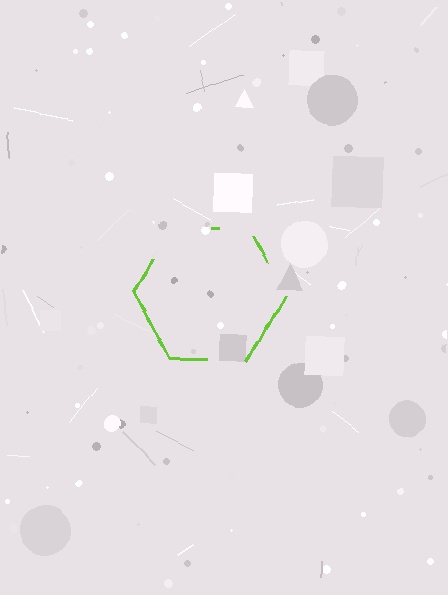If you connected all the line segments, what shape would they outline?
They would outline a hexagon.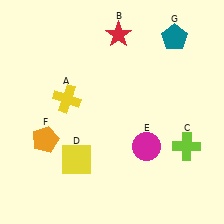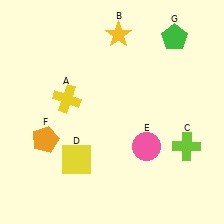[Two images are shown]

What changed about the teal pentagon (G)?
In Image 1, G is teal. In Image 2, it changed to green.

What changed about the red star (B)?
In Image 1, B is red. In Image 2, it changed to yellow.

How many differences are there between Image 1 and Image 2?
There are 3 differences between the two images.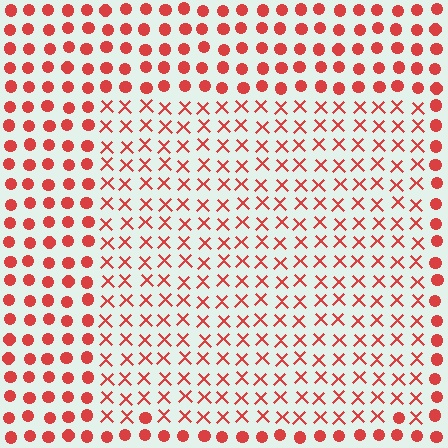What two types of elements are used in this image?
The image uses X marks inside the rectangle region and circles outside it.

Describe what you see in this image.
The image is filled with small red elements arranged in a uniform grid. A rectangle-shaped region contains X marks, while the surrounding area contains circles. The boundary is defined purely by the change in element shape.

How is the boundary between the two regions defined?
The boundary is defined by a change in element shape: X marks inside vs. circles outside. All elements share the same color and spacing.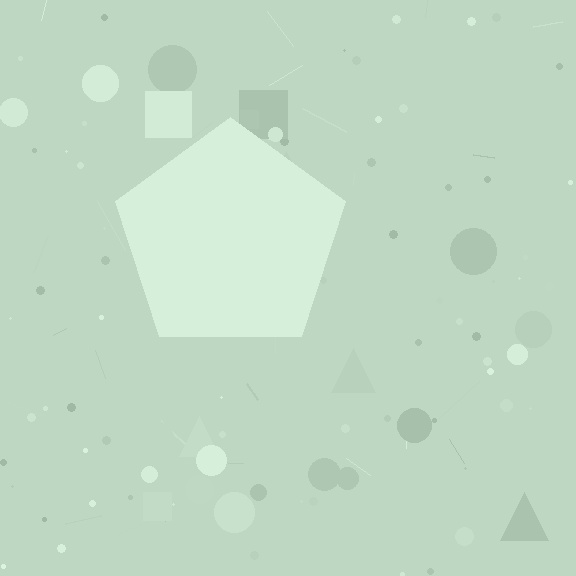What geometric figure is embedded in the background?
A pentagon is embedded in the background.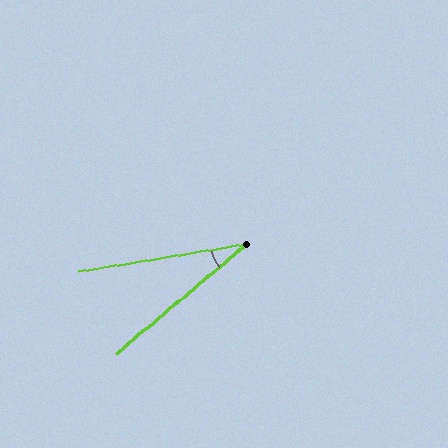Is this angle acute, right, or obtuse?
It is acute.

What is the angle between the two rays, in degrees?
Approximately 31 degrees.